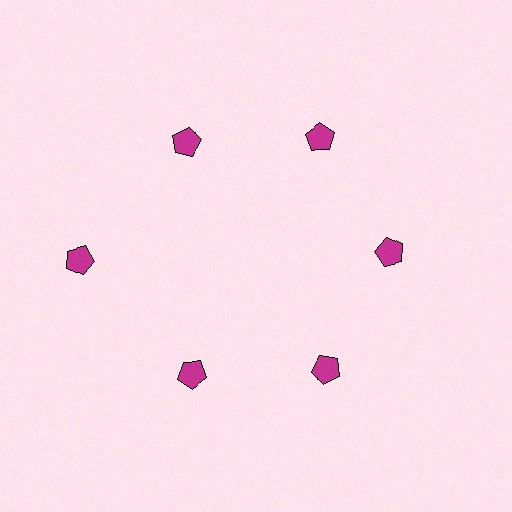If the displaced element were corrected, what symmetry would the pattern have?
It would have 6-fold rotational symmetry — the pattern would map onto itself every 60 degrees.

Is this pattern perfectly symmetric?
No. The 6 magenta pentagons are arranged in a ring, but one element near the 9 o'clock position is pushed outward from the center, breaking the 6-fold rotational symmetry.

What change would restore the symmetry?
The symmetry would be restored by moving it inward, back onto the ring so that all 6 pentagons sit at equal angles and equal distance from the center.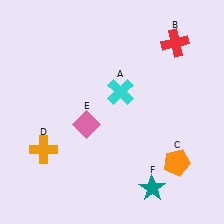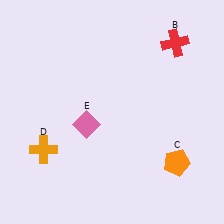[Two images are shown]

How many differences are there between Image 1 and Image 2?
There are 2 differences between the two images.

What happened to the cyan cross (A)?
The cyan cross (A) was removed in Image 2. It was in the top-right area of Image 1.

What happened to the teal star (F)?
The teal star (F) was removed in Image 2. It was in the bottom-right area of Image 1.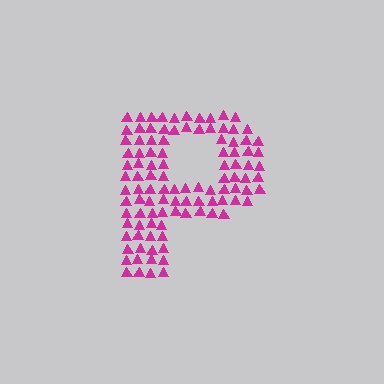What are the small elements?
The small elements are triangles.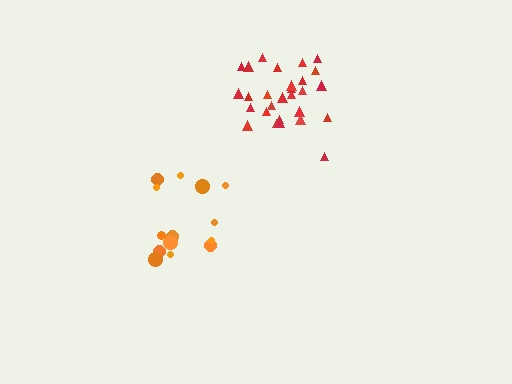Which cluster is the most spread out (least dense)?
Orange.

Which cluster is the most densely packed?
Red.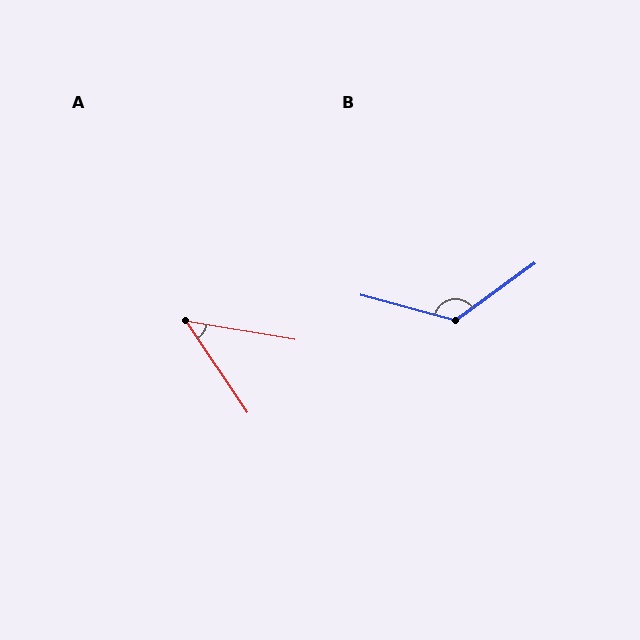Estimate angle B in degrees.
Approximately 129 degrees.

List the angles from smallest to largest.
A (46°), B (129°).